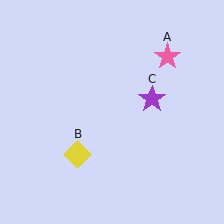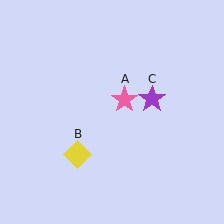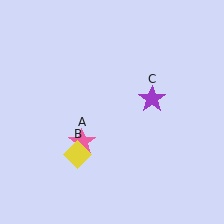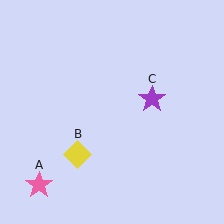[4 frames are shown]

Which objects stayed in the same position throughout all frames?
Yellow diamond (object B) and purple star (object C) remained stationary.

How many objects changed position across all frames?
1 object changed position: pink star (object A).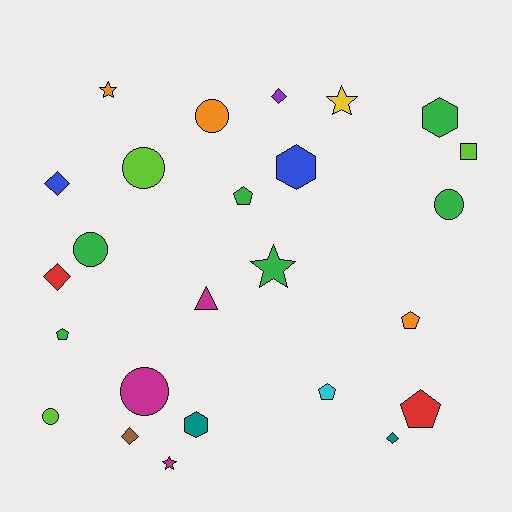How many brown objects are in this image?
There is 1 brown object.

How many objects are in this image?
There are 25 objects.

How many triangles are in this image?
There is 1 triangle.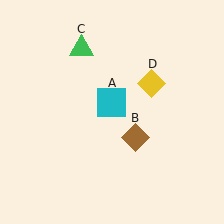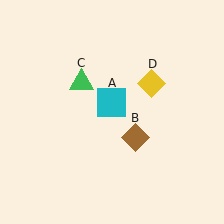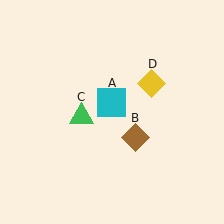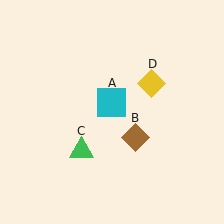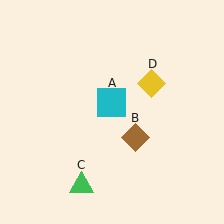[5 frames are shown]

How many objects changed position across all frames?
1 object changed position: green triangle (object C).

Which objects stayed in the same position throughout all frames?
Cyan square (object A) and brown diamond (object B) and yellow diamond (object D) remained stationary.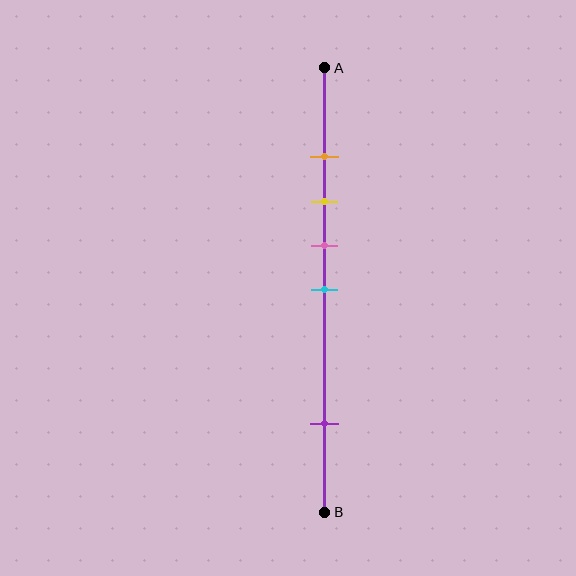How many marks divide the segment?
There are 5 marks dividing the segment.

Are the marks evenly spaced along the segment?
No, the marks are not evenly spaced.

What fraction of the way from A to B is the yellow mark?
The yellow mark is approximately 30% (0.3) of the way from A to B.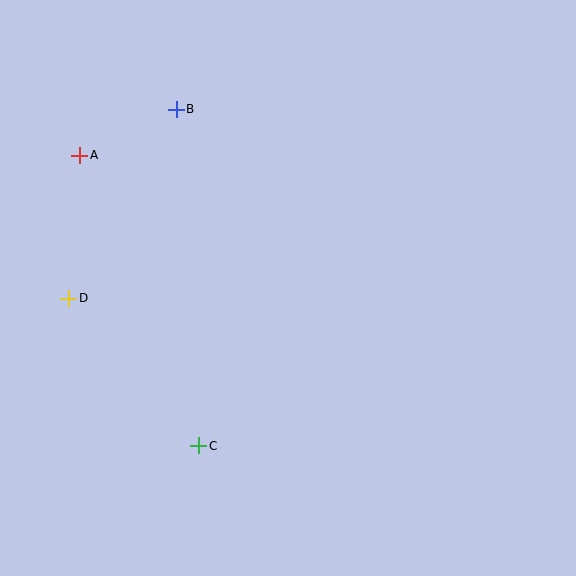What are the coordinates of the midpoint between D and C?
The midpoint between D and C is at (134, 372).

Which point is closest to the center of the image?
Point C at (199, 446) is closest to the center.